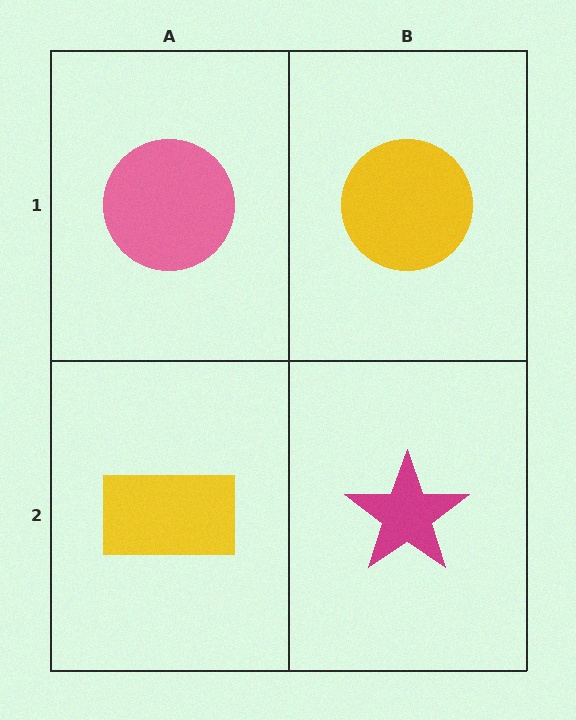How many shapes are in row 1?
2 shapes.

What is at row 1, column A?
A pink circle.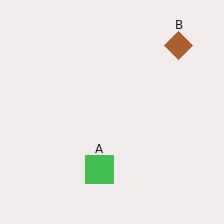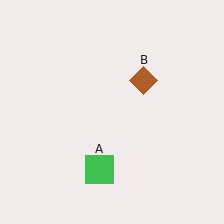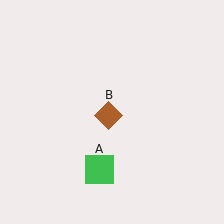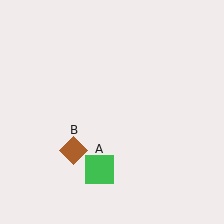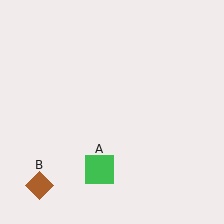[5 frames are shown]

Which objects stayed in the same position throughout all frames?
Green square (object A) remained stationary.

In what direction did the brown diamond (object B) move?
The brown diamond (object B) moved down and to the left.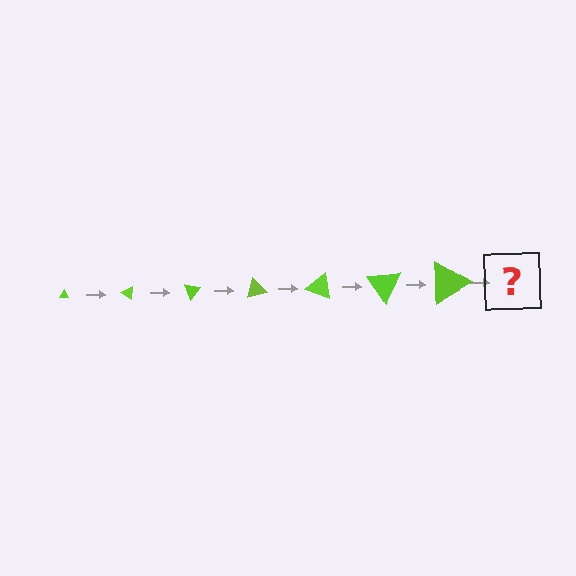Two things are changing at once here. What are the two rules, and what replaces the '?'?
The two rules are that the triangle grows larger each step and it rotates 35 degrees each step. The '?' should be a triangle, larger than the previous one and rotated 245 degrees from the start.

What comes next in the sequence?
The next element should be a triangle, larger than the previous one and rotated 245 degrees from the start.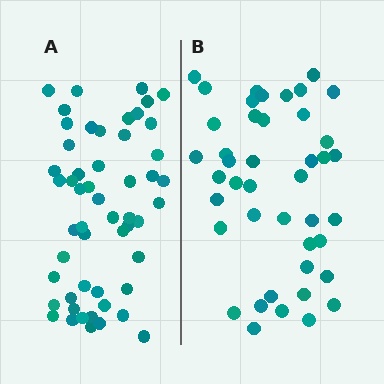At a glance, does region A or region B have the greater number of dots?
Region A (the left region) has more dots.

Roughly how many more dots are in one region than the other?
Region A has roughly 10 or so more dots than region B.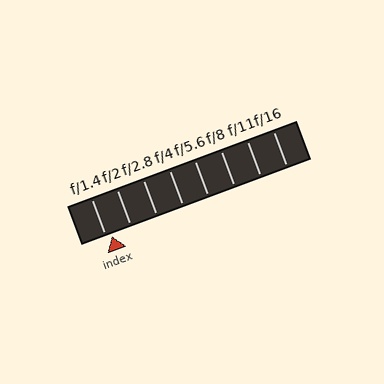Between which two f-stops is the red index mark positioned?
The index mark is between f/1.4 and f/2.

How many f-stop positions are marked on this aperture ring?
There are 8 f-stop positions marked.